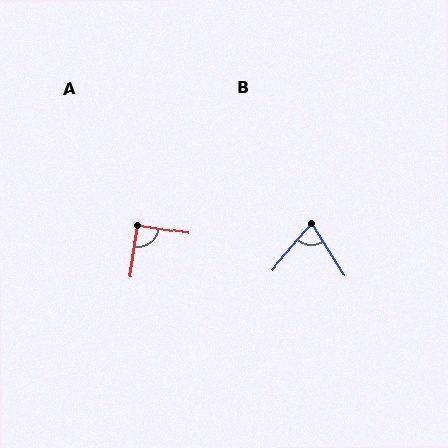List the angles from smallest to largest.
B (73°), A (89°).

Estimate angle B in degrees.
Approximately 73 degrees.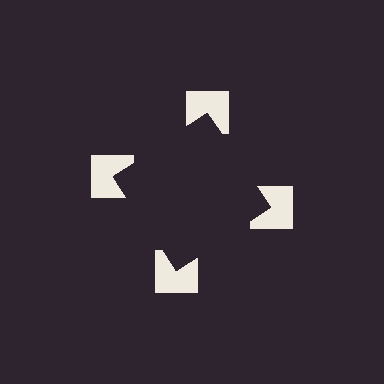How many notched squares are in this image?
There are 4 — one at each vertex of the illusory square.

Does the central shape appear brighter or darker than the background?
It typically appears slightly darker than the background, even though no actual brightness change is drawn.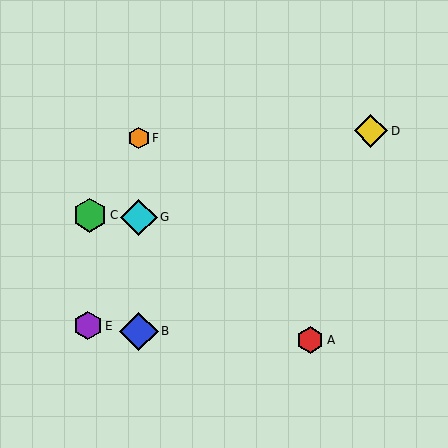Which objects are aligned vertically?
Objects B, F, G are aligned vertically.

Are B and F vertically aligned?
Yes, both are at x≈139.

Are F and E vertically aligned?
No, F is at x≈139 and E is at x≈88.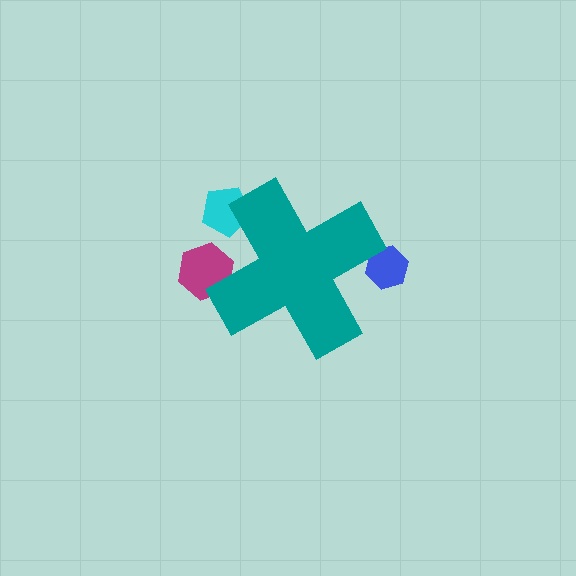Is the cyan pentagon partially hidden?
Yes, the cyan pentagon is partially hidden behind the teal cross.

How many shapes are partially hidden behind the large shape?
3 shapes are partially hidden.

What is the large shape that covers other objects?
A teal cross.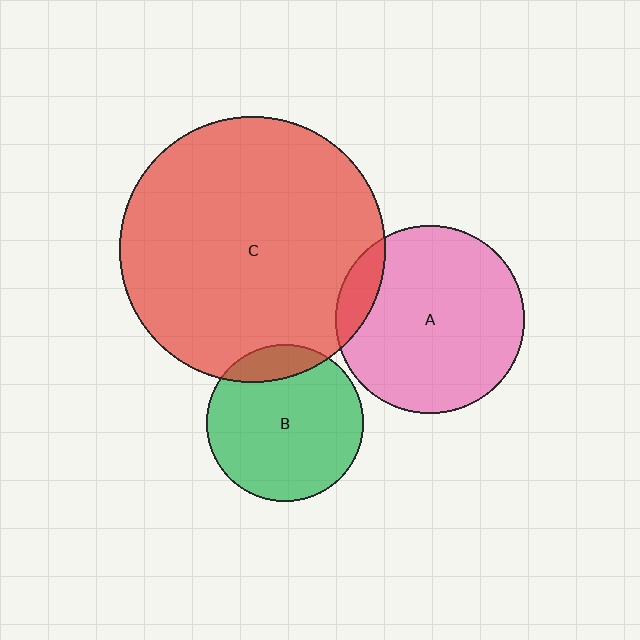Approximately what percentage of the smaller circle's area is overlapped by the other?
Approximately 10%.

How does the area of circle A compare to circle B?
Approximately 1.4 times.